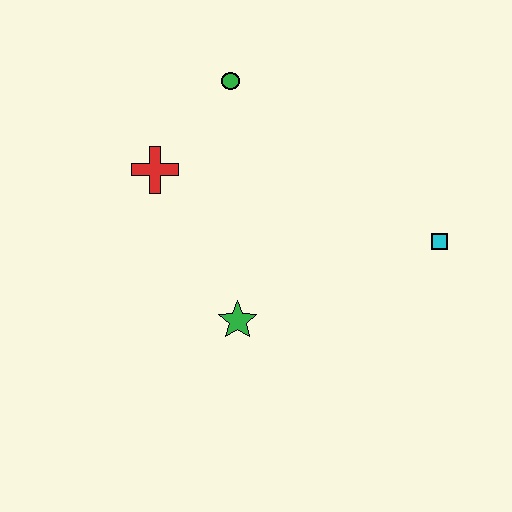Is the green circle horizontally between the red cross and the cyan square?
Yes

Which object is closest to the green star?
The red cross is closest to the green star.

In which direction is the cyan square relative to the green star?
The cyan square is to the right of the green star.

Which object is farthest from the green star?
The green circle is farthest from the green star.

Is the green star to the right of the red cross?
Yes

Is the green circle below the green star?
No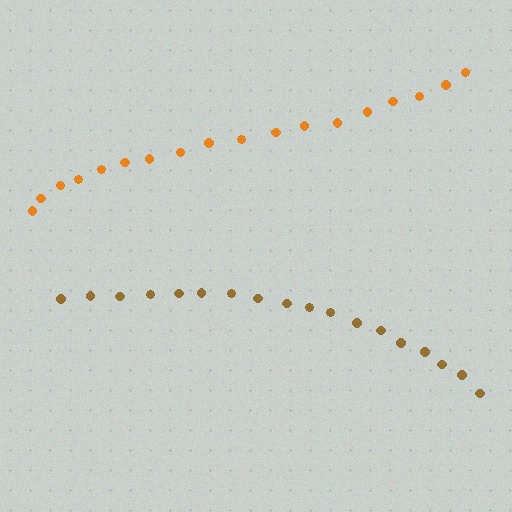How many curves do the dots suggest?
There are 2 distinct paths.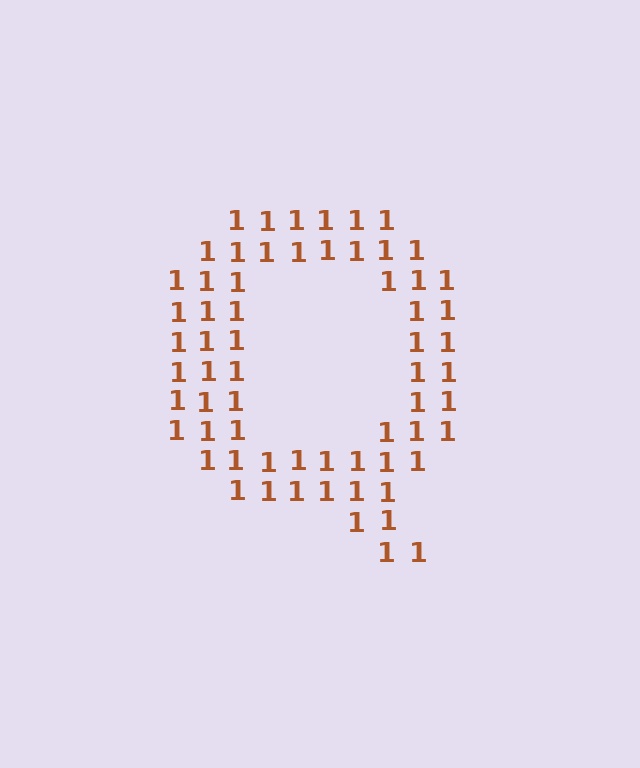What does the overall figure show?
The overall figure shows the letter Q.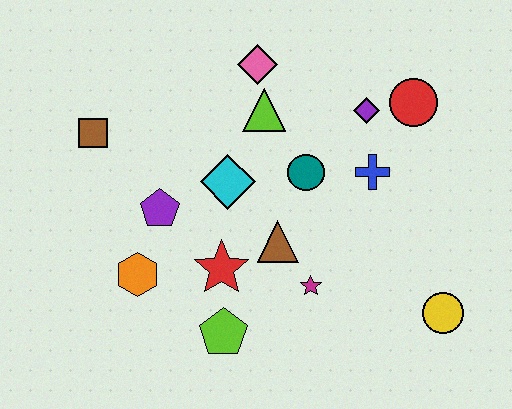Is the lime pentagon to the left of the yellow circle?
Yes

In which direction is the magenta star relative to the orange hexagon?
The magenta star is to the right of the orange hexagon.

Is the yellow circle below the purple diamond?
Yes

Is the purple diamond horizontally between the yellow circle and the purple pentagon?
Yes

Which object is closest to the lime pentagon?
The red star is closest to the lime pentagon.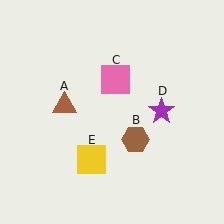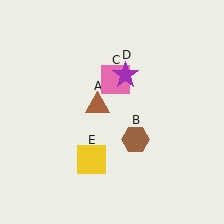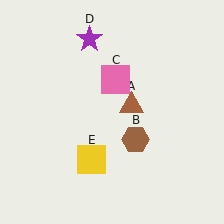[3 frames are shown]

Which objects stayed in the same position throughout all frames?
Brown hexagon (object B) and pink square (object C) and yellow square (object E) remained stationary.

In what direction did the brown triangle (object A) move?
The brown triangle (object A) moved right.